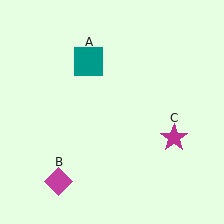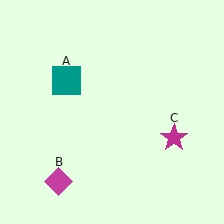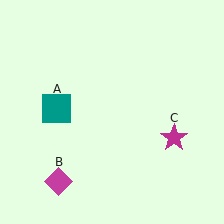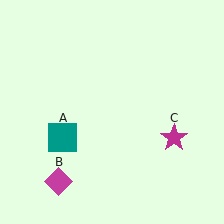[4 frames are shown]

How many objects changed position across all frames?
1 object changed position: teal square (object A).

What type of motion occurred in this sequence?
The teal square (object A) rotated counterclockwise around the center of the scene.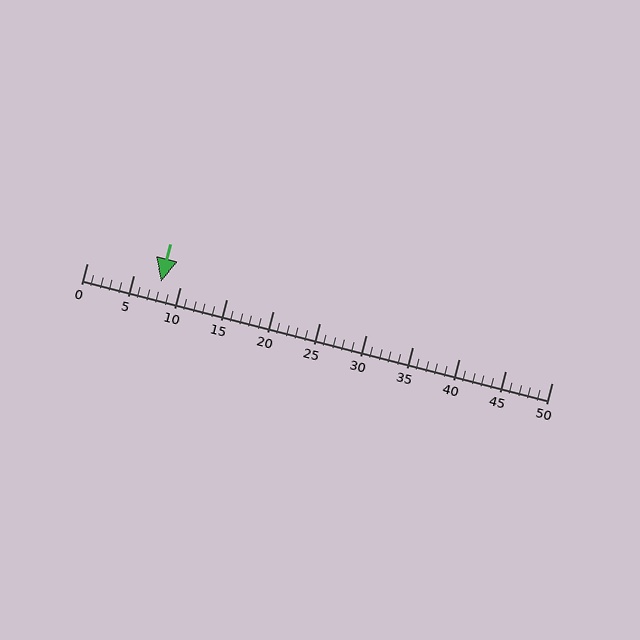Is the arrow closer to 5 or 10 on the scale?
The arrow is closer to 10.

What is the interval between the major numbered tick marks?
The major tick marks are spaced 5 units apart.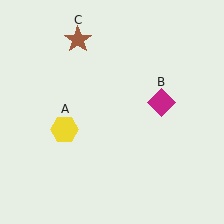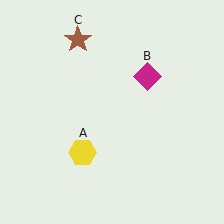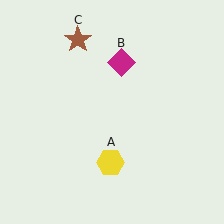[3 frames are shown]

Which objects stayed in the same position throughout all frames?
Brown star (object C) remained stationary.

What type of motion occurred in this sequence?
The yellow hexagon (object A), magenta diamond (object B) rotated counterclockwise around the center of the scene.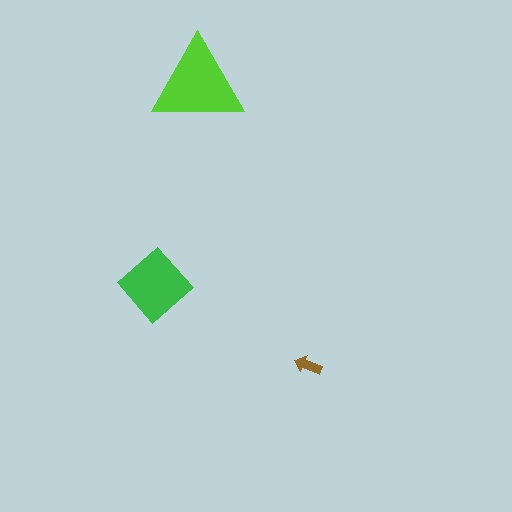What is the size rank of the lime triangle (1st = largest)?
1st.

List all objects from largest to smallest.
The lime triangle, the green diamond, the brown arrow.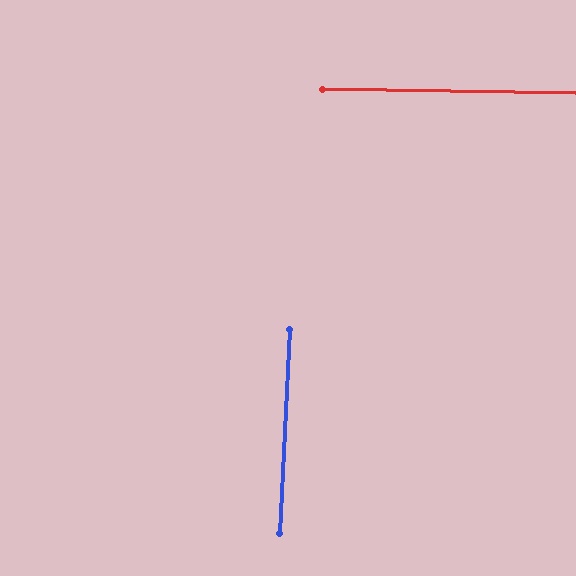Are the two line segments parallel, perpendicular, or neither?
Perpendicular — they meet at approximately 88°.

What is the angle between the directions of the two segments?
Approximately 88 degrees.